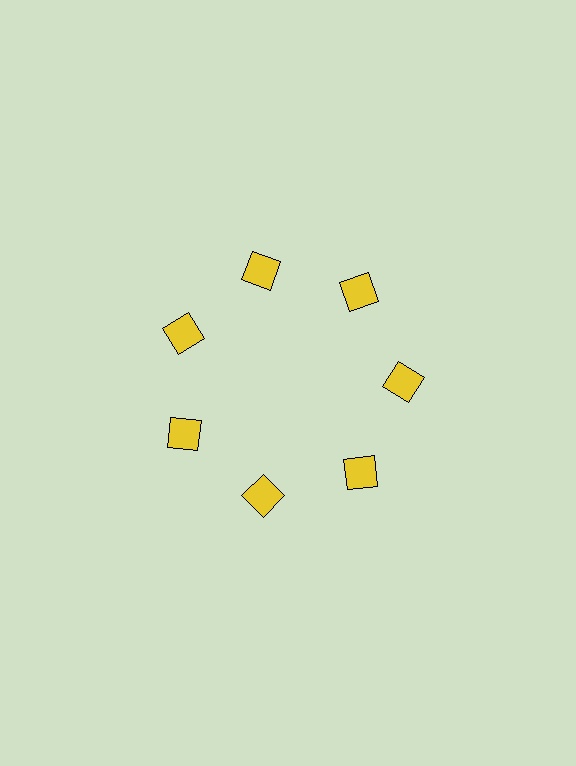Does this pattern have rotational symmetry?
Yes, this pattern has 7-fold rotational symmetry. It looks the same after rotating 51 degrees around the center.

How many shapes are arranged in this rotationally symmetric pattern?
There are 7 shapes, arranged in 7 groups of 1.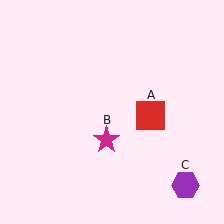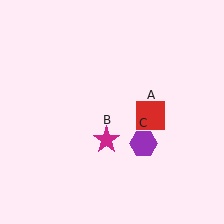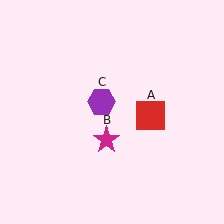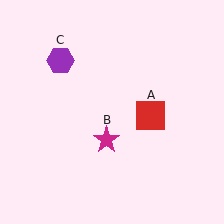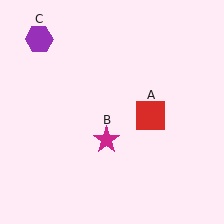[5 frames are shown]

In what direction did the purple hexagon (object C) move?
The purple hexagon (object C) moved up and to the left.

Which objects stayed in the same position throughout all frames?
Red square (object A) and magenta star (object B) remained stationary.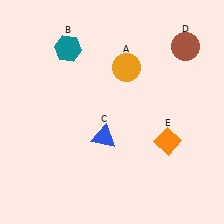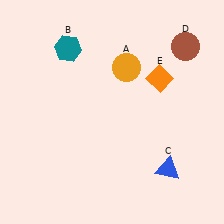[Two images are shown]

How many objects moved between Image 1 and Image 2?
2 objects moved between the two images.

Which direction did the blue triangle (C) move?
The blue triangle (C) moved right.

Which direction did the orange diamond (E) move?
The orange diamond (E) moved up.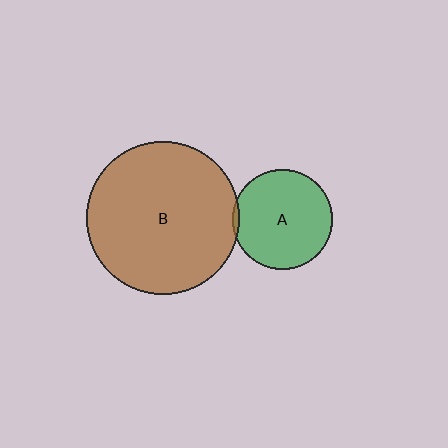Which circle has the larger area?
Circle B (brown).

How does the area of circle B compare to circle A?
Approximately 2.3 times.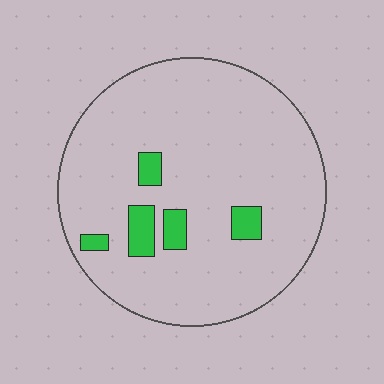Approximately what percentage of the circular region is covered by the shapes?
Approximately 10%.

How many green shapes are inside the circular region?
5.